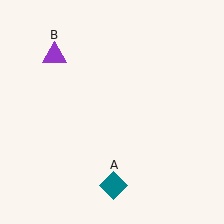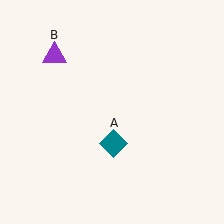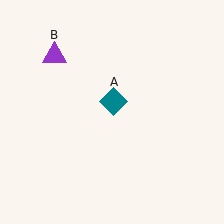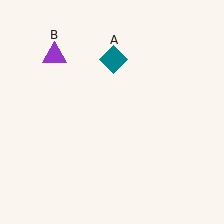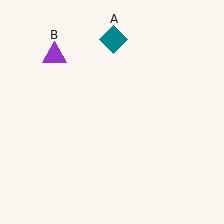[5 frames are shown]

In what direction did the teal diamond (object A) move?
The teal diamond (object A) moved up.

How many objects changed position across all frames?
1 object changed position: teal diamond (object A).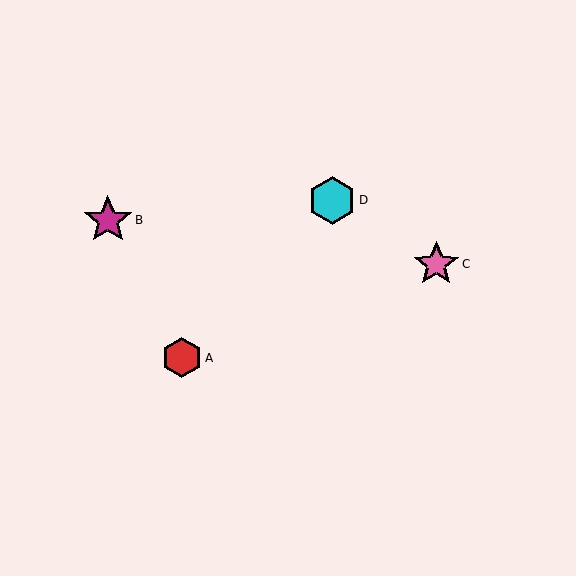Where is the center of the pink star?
The center of the pink star is at (436, 264).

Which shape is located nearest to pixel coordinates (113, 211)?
The magenta star (labeled B) at (108, 220) is nearest to that location.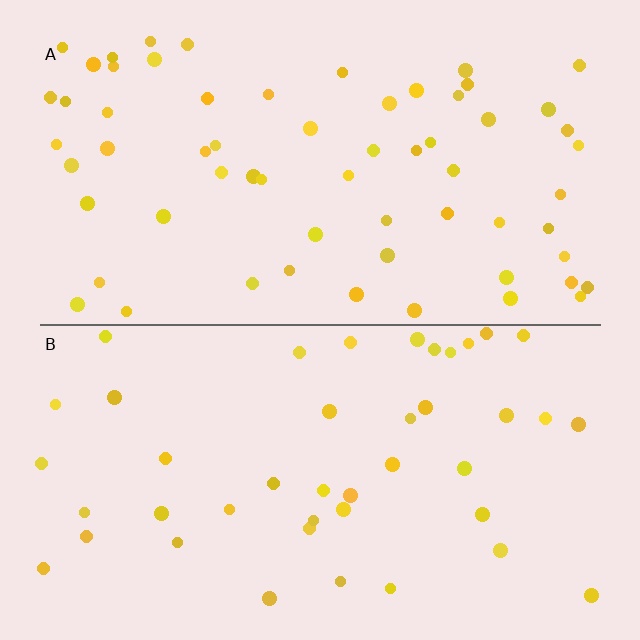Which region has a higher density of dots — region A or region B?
A (the top).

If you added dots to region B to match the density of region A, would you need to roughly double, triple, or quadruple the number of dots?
Approximately double.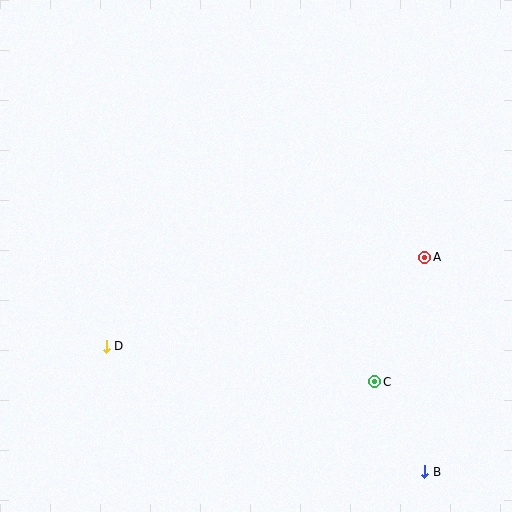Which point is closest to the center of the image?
Point A at (425, 257) is closest to the center.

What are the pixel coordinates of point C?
Point C is at (375, 382).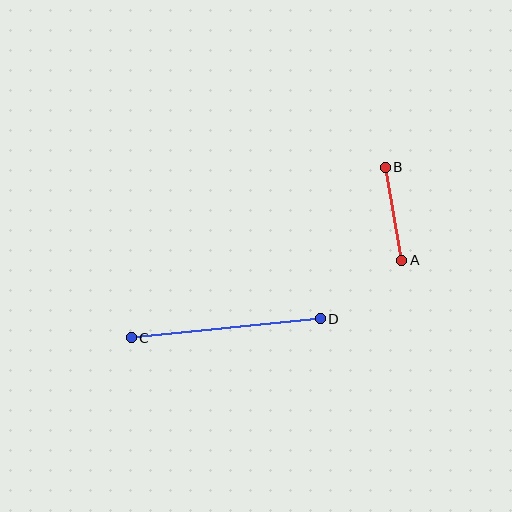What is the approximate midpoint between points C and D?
The midpoint is at approximately (226, 328) pixels.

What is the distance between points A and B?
The distance is approximately 94 pixels.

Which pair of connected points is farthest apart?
Points C and D are farthest apart.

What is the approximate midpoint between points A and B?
The midpoint is at approximately (393, 214) pixels.